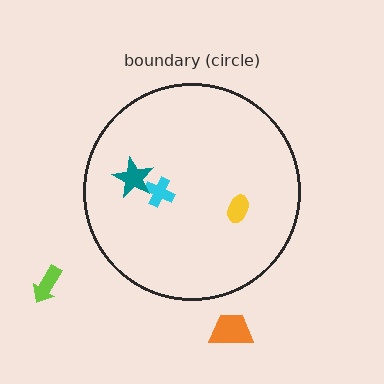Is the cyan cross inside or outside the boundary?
Inside.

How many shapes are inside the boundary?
3 inside, 2 outside.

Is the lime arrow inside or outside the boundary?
Outside.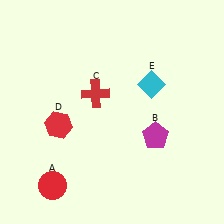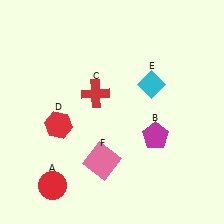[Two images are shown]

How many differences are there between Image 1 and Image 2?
There is 1 difference between the two images.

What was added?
A pink square (F) was added in Image 2.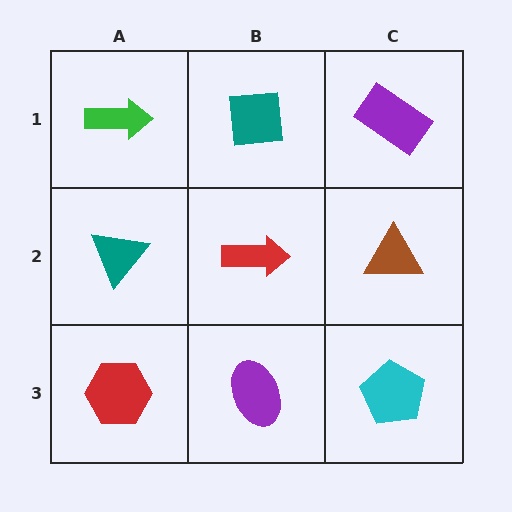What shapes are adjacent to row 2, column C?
A purple rectangle (row 1, column C), a cyan pentagon (row 3, column C), a red arrow (row 2, column B).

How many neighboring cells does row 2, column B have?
4.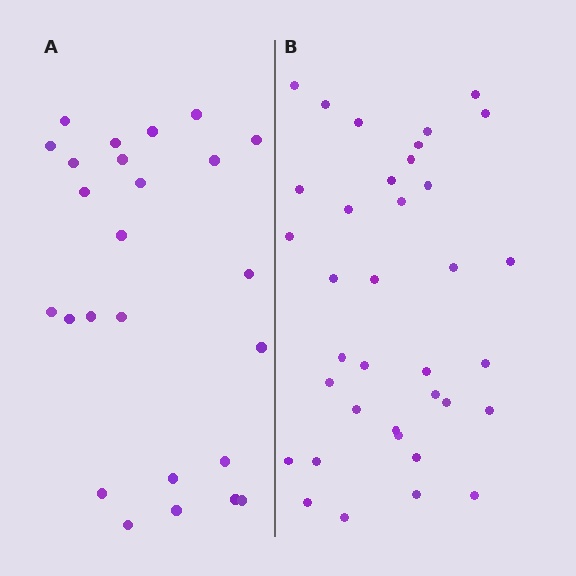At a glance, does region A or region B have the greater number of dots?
Region B (the right region) has more dots.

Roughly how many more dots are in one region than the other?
Region B has roughly 12 or so more dots than region A.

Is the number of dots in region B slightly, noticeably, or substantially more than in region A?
Region B has noticeably more, but not dramatically so. The ratio is roughly 1.4 to 1.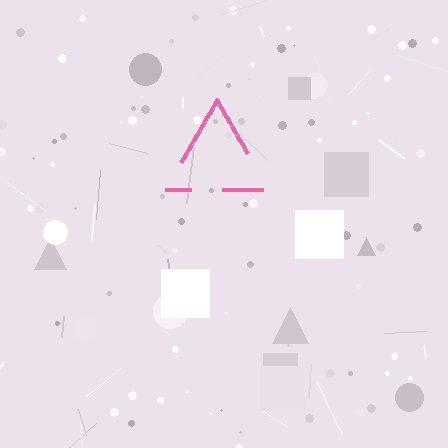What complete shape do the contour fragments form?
The contour fragments form a triangle.